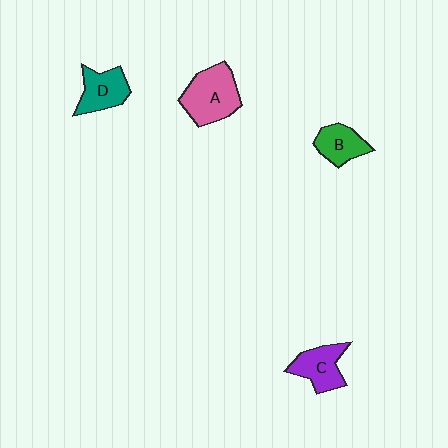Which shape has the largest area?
Shape A (pink).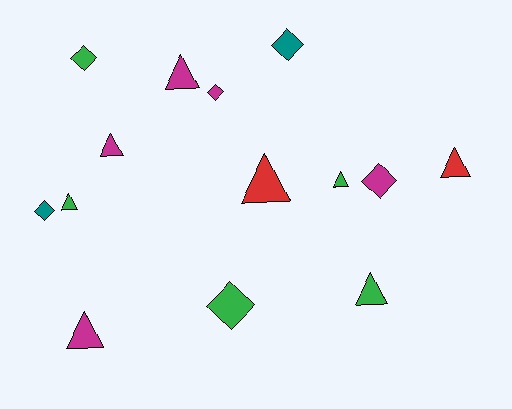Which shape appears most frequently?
Triangle, with 8 objects.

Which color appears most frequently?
Magenta, with 5 objects.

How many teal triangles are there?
There are no teal triangles.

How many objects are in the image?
There are 14 objects.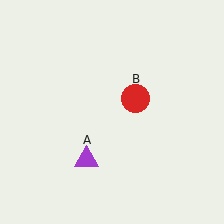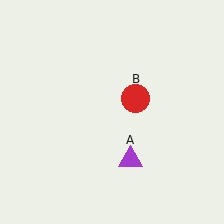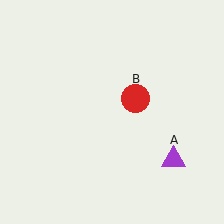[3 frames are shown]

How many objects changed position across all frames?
1 object changed position: purple triangle (object A).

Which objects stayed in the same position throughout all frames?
Red circle (object B) remained stationary.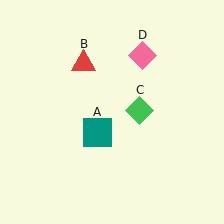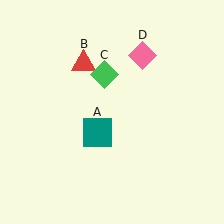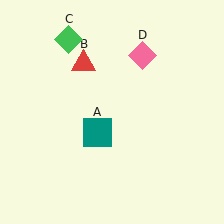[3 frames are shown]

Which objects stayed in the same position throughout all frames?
Teal square (object A) and red triangle (object B) and pink diamond (object D) remained stationary.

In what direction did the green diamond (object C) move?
The green diamond (object C) moved up and to the left.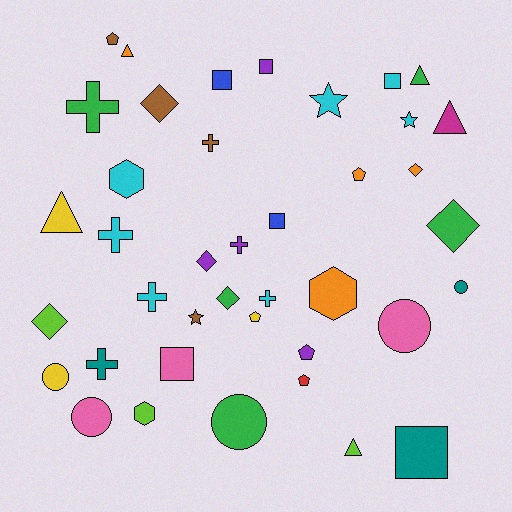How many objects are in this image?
There are 40 objects.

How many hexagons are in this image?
There are 3 hexagons.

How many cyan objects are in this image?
There are 7 cyan objects.